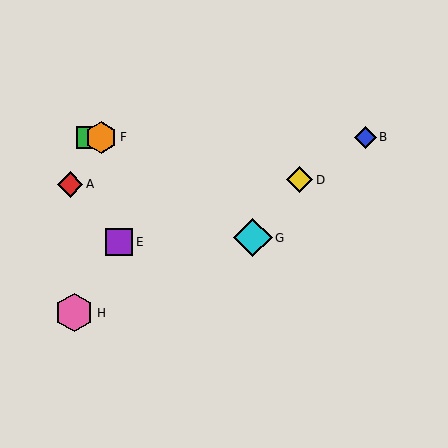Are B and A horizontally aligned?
No, B is at y≈137 and A is at y≈184.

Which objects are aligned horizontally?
Objects B, C, F are aligned horizontally.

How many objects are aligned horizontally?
3 objects (B, C, F) are aligned horizontally.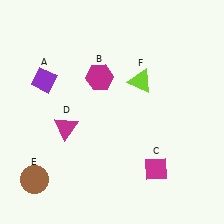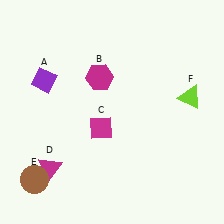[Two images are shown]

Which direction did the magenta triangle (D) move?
The magenta triangle (D) moved down.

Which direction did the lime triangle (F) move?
The lime triangle (F) moved right.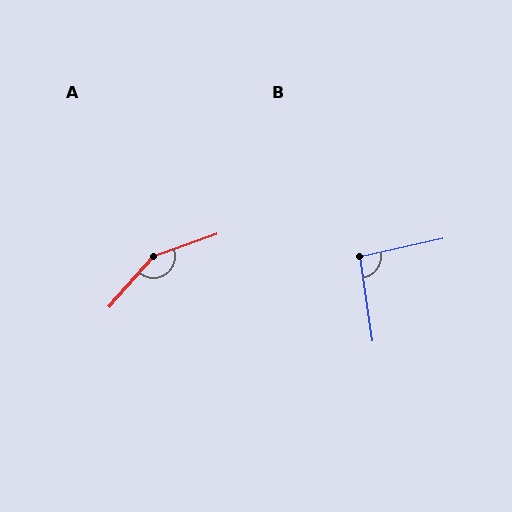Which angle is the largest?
A, at approximately 151 degrees.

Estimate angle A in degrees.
Approximately 151 degrees.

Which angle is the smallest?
B, at approximately 94 degrees.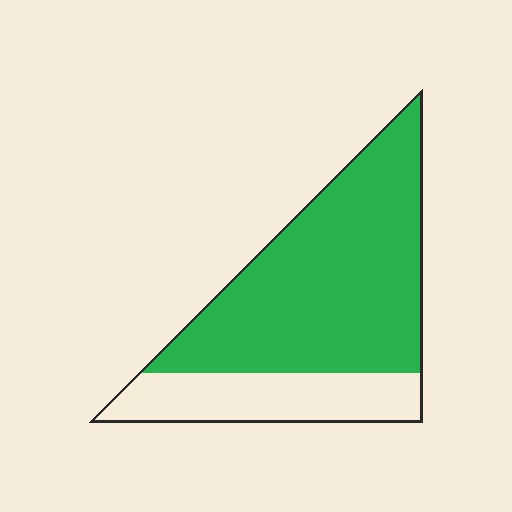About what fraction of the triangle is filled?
About three quarters (3/4).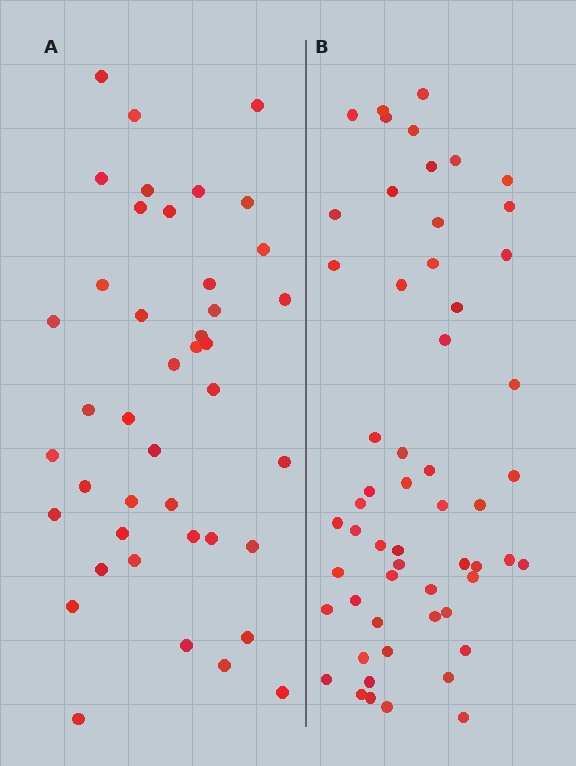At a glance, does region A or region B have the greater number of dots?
Region B (the right region) has more dots.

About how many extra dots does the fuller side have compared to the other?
Region B has approximately 15 more dots than region A.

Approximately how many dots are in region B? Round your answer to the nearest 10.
About 60 dots. (The exact count is 56, which rounds to 60.)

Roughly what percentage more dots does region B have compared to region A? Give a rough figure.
About 35% more.